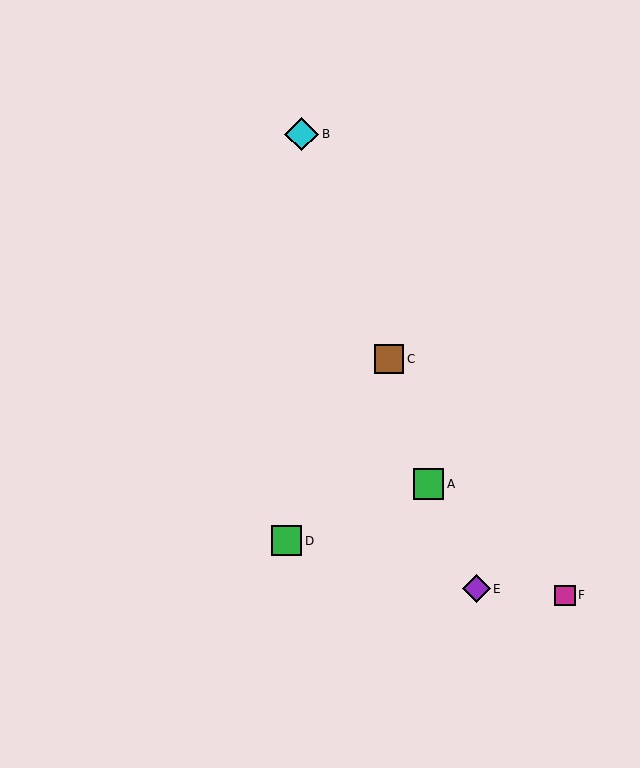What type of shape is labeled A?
Shape A is a green square.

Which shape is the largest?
The cyan diamond (labeled B) is the largest.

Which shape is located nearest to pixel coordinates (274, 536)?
The green square (labeled D) at (287, 541) is nearest to that location.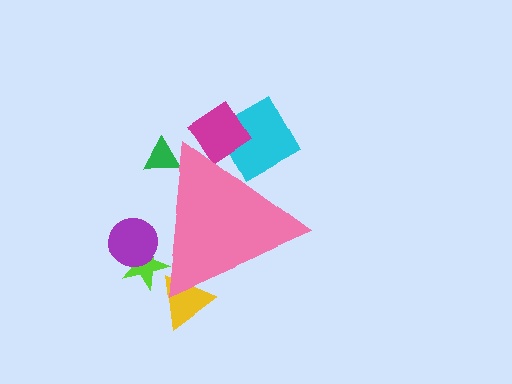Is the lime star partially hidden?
Yes, the lime star is partially hidden behind the pink triangle.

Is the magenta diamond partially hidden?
Yes, the magenta diamond is partially hidden behind the pink triangle.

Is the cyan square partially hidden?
Yes, the cyan square is partially hidden behind the pink triangle.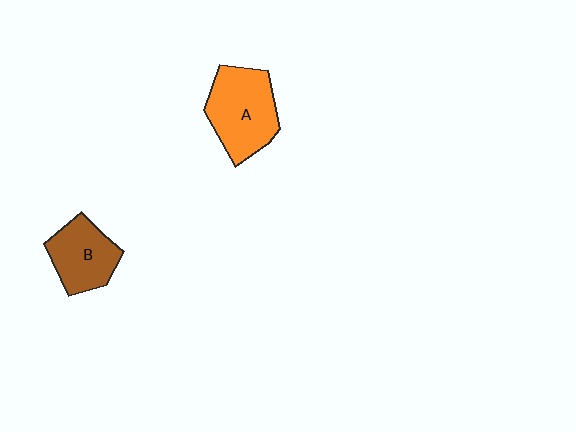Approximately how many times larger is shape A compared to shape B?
Approximately 1.3 times.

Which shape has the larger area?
Shape A (orange).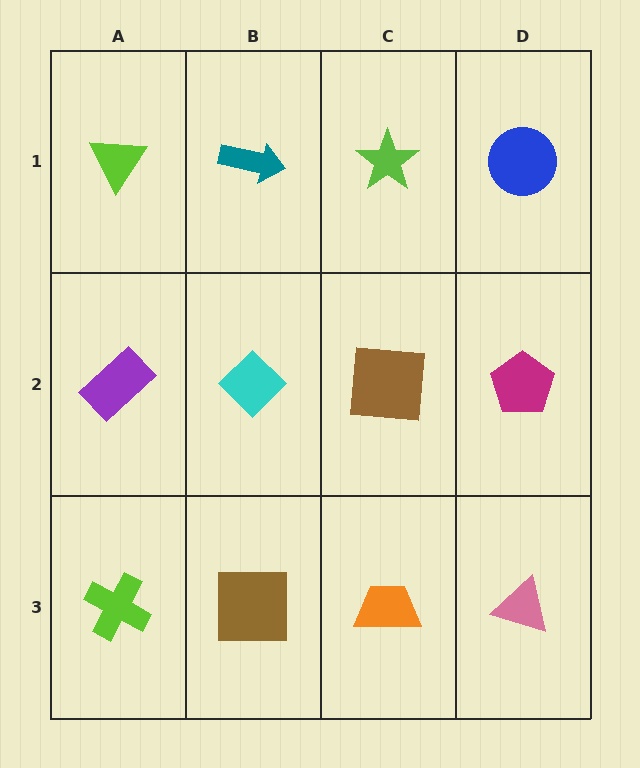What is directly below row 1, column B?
A cyan diamond.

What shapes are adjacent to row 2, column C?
A lime star (row 1, column C), an orange trapezoid (row 3, column C), a cyan diamond (row 2, column B), a magenta pentagon (row 2, column D).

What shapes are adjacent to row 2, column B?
A teal arrow (row 1, column B), a brown square (row 3, column B), a purple rectangle (row 2, column A), a brown square (row 2, column C).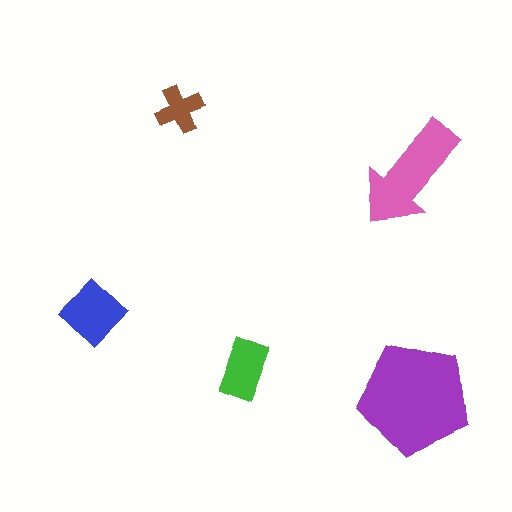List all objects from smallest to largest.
The brown cross, the green rectangle, the blue diamond, the pink arrow, the purple pentagon.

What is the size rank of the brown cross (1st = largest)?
5th.